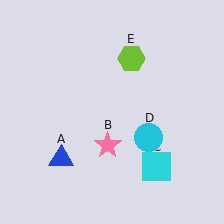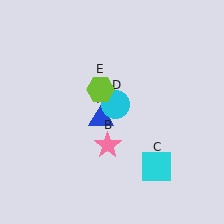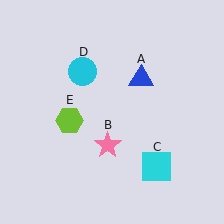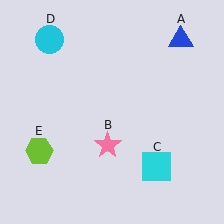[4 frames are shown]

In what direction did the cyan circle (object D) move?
The cyan circle (object D) moved up and to the left.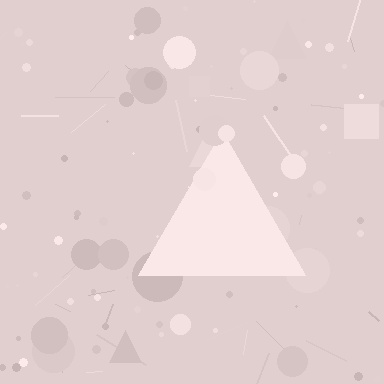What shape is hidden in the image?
A triangle is hidden in the image.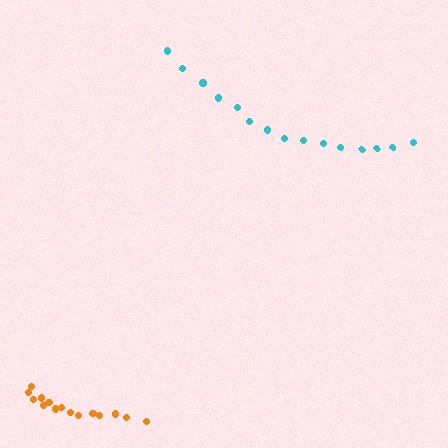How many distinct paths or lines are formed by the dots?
There are 2 distinct paths.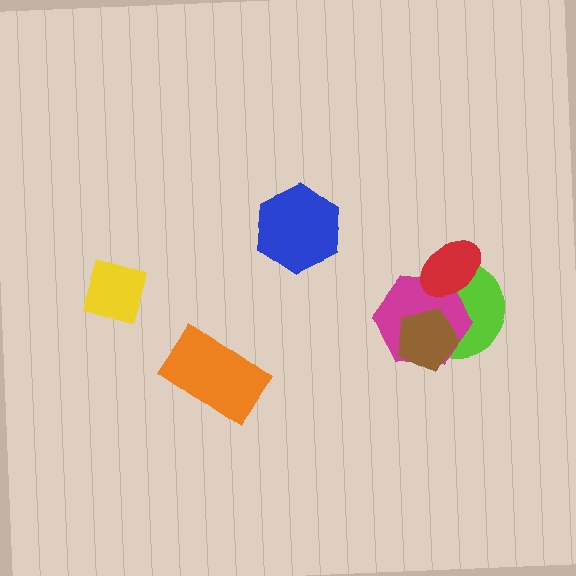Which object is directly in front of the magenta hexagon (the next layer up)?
The brown pentagon is directly in front of the magenta hexagon.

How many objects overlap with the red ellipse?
2 objects overlap with the red ellipse.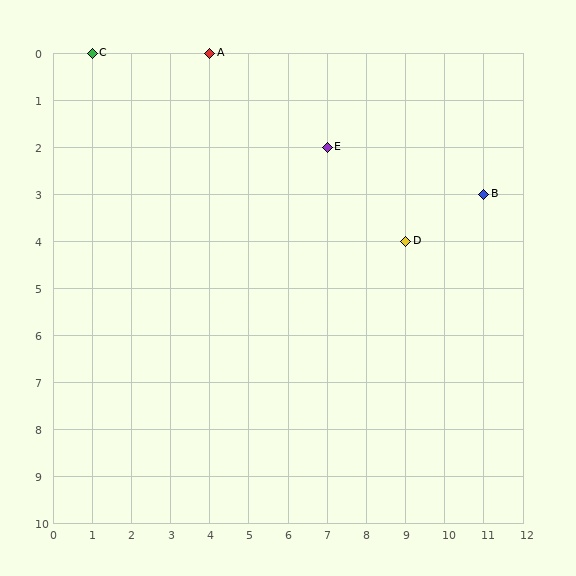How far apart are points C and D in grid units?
Points C and D are 8 columns and 4 rows apart (about 8.9 grid units diagonally).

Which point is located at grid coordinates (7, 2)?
Point E is at (7, 2).